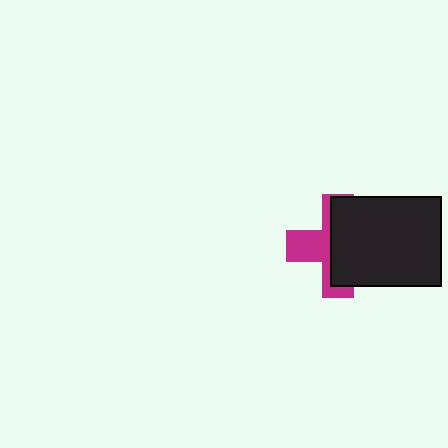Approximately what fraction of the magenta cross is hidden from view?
Roughly 60% of the magenta cross is hidden behind the black rectangle.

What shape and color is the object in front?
The object in front is a black rectangle.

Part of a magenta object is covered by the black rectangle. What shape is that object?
It is a cross.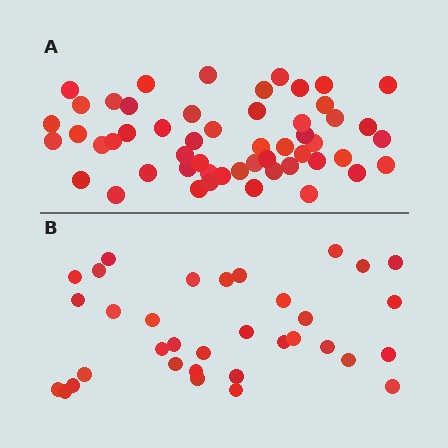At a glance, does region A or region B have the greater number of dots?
Region A (the top region) has more dots.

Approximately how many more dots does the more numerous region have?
Region A has approximately 20 more dots than region B.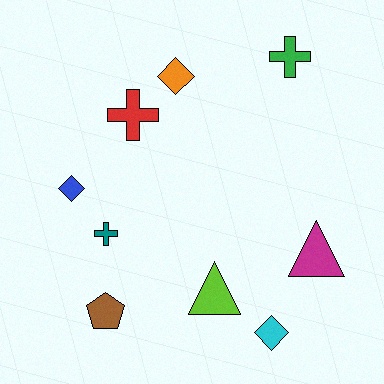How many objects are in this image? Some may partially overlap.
There are 9 objects.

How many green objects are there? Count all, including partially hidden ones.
There is 1 green object.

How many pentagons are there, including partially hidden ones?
There is 1 pentagon.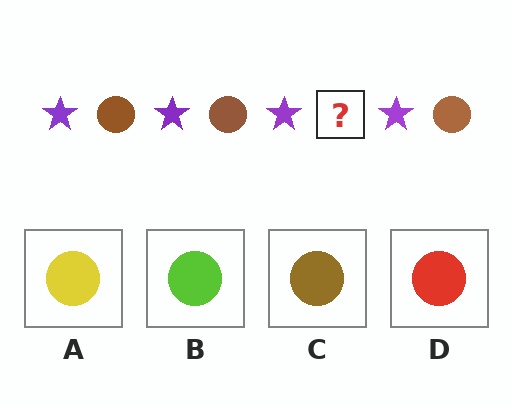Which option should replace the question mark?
Option C.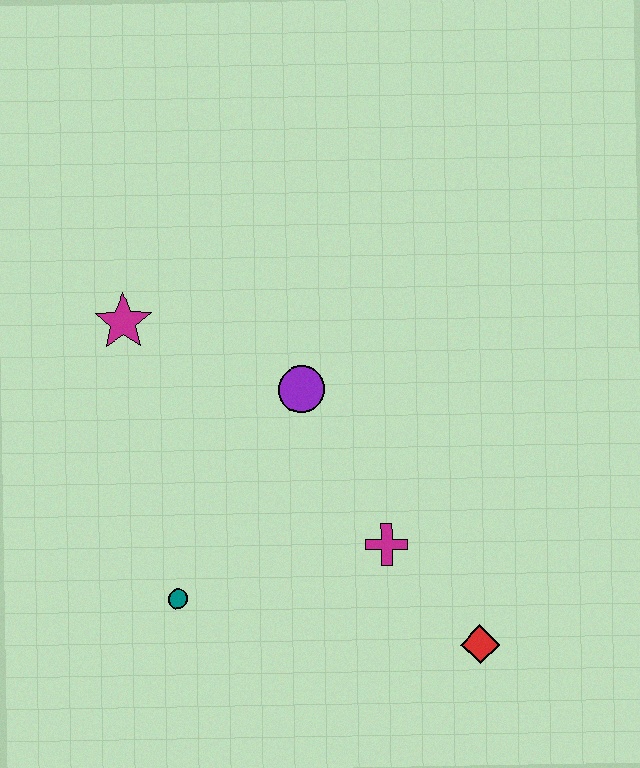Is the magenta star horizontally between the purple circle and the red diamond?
No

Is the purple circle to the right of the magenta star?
Yes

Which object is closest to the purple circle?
The magenta cross is closest to the purple circle.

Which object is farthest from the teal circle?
The red diamond is farthest from the teal circle.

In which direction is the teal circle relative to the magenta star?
The teal circle is below the magenta star.